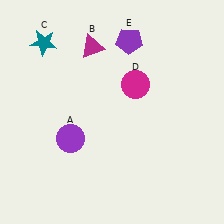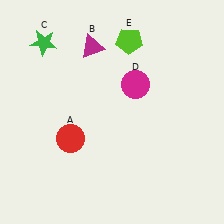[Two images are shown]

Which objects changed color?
A changed from purple to red. C changed from teal to green. E changed from purple to lime.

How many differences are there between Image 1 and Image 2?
There are 3 differences between the two images.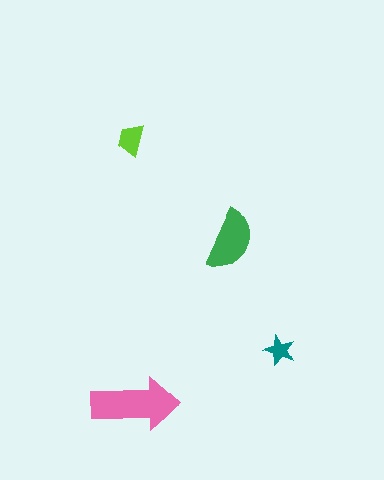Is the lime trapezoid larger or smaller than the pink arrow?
Smaller.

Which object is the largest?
The pink arrow.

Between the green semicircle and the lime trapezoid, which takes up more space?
The green semicircle.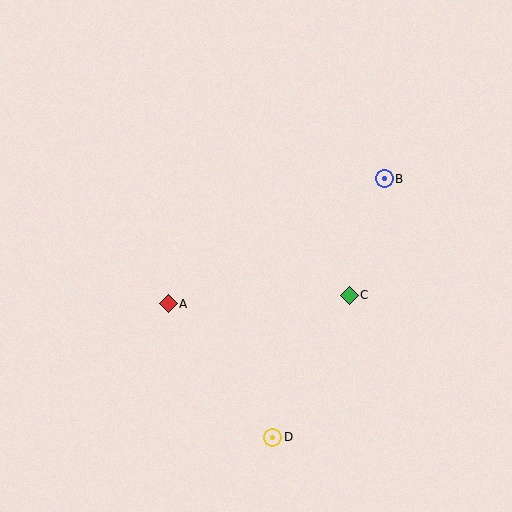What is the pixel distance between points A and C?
The distance between A and C is 181 pixels.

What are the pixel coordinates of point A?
Point A is at (168, 304).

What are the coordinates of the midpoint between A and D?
The midpoint between A and D is at (220, 370).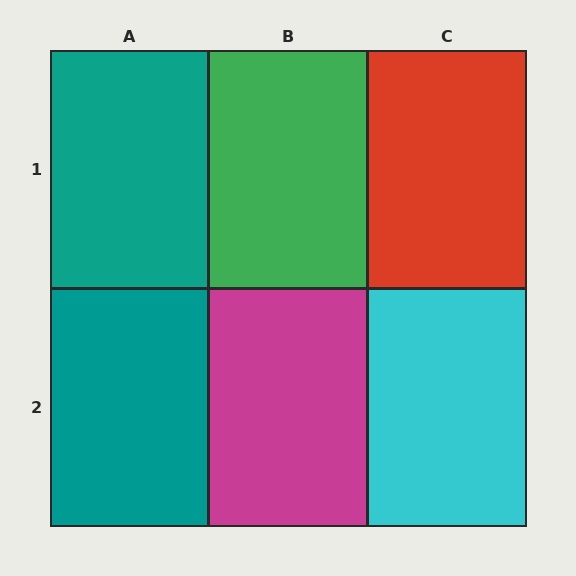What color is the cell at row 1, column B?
Green.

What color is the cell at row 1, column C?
Red.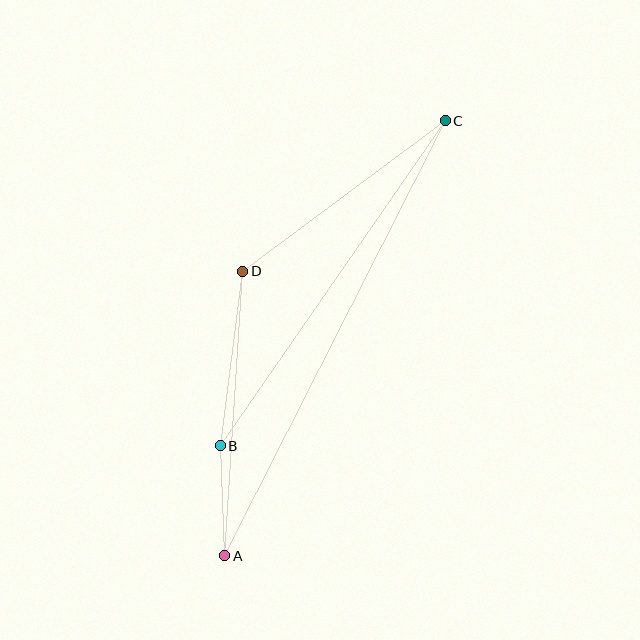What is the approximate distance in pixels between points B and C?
The distance between B and C is approximately 396 pixels.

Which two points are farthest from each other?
Points A and C are farthest from each other.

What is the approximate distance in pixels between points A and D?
The distance between A and D is approximately 285 pixels.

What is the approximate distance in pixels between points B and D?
The distance between B and D is approximately 176 pixels.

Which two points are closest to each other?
Points A and B are closest to each other.